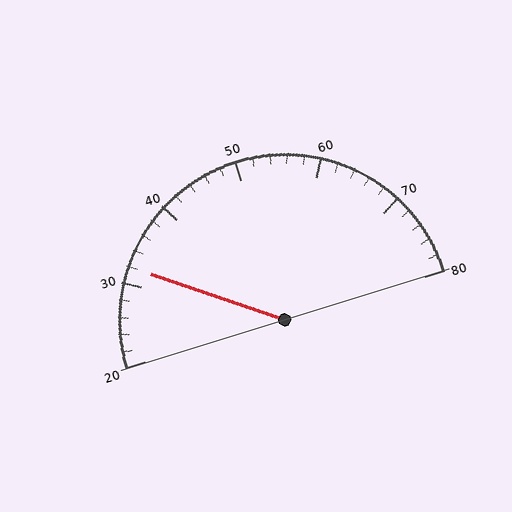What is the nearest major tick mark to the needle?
The nearest major tick mark is 30.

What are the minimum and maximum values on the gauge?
The gauge ranges from 20 to 80.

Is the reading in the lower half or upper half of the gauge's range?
The reading is in the lower half of the range (20 to 80).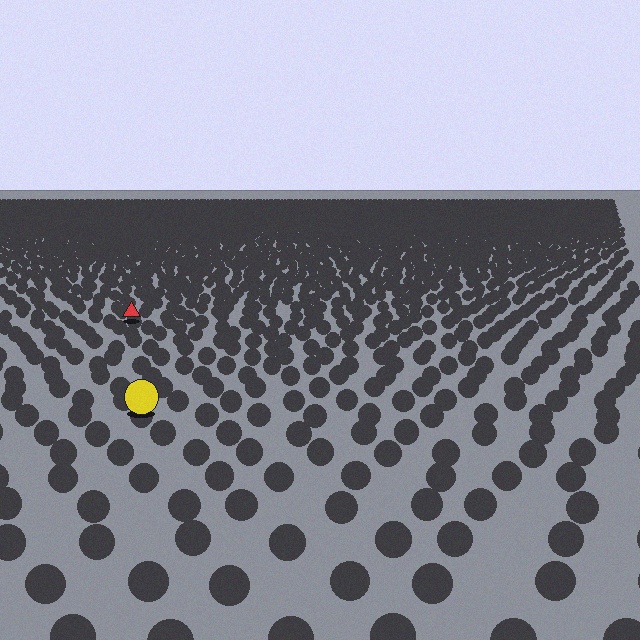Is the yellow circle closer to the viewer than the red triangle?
Yes. The yellow circle is closer — you can tell from the texture gradient: the ground texture is coarser near it.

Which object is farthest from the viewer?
The red triangle is farthest from the viewer. It appears smaller and the ground texture around it is denser.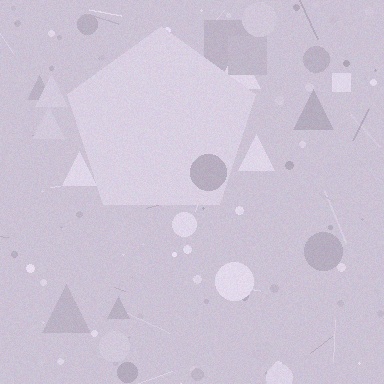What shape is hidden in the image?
A pentagon is hidden in the image.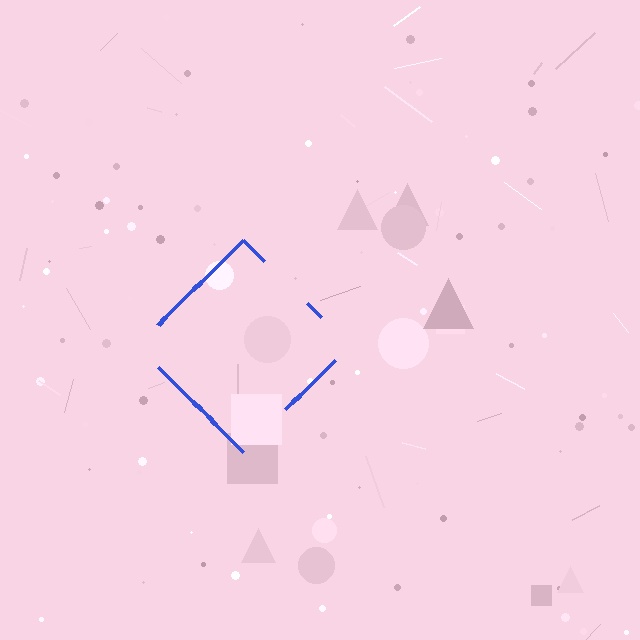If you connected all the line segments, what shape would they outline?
They would outline a diamond.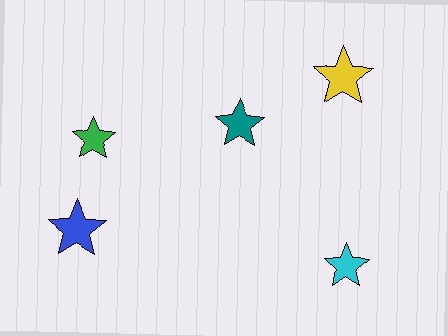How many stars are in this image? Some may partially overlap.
There are 5 stars.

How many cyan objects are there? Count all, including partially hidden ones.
There is 1 cyan object.